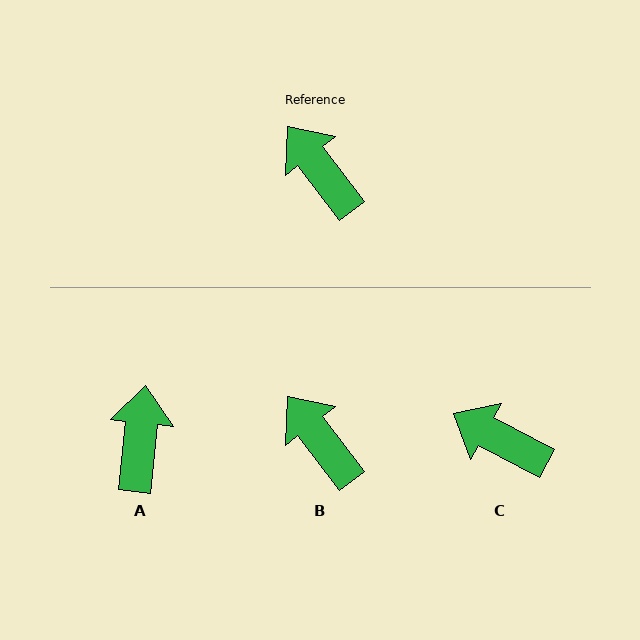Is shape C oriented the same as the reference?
No, it is off by about 24 degrees.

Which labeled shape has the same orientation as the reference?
B.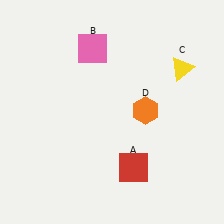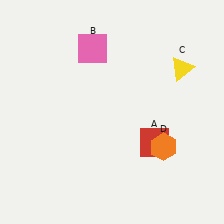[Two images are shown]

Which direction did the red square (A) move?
The red square (A) moved up.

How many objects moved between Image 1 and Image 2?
2 objects moved between the two images.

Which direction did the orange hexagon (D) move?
The orange hexagon (D) moved down.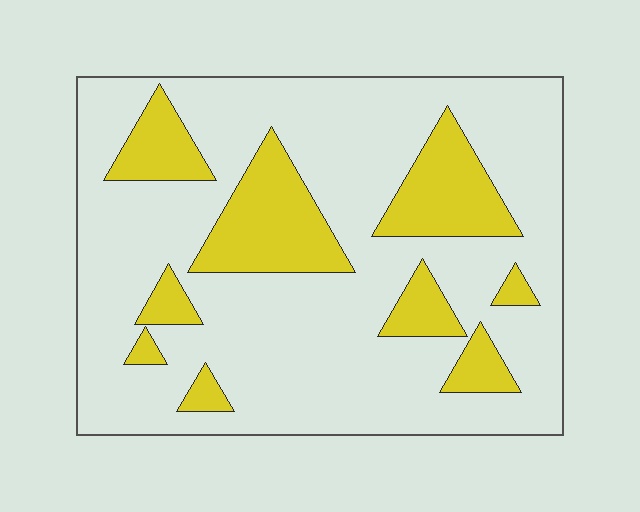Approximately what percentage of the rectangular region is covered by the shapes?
Approximately 25%.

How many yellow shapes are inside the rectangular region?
9.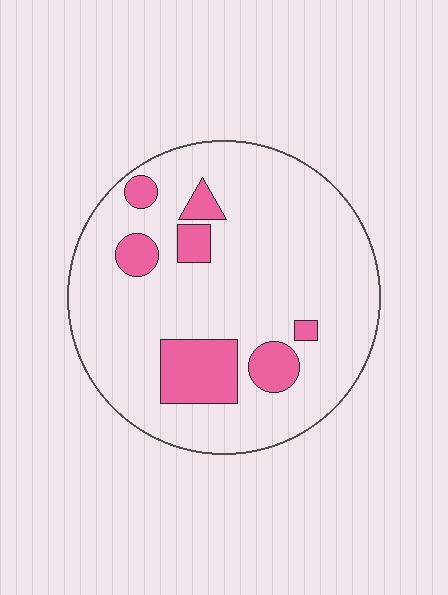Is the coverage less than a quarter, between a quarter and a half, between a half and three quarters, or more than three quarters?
Less than a quarter.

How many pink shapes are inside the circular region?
7.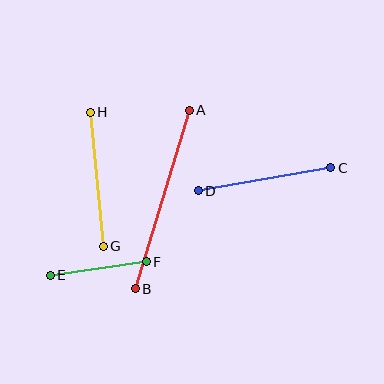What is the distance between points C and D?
The distance is approximately 134 pixels.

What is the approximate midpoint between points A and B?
The midpoint is at approximately (162, 199) pixels.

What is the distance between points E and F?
The distance is approximately 97 pixels.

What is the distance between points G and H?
The distance is approximately 135 pixels.